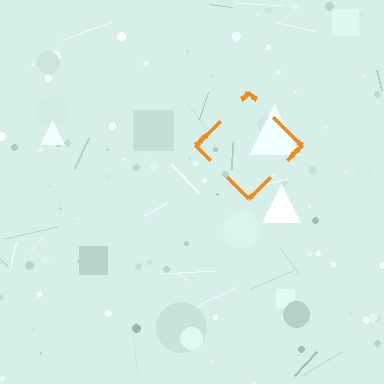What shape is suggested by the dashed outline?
The dashed outline suggests a diamond.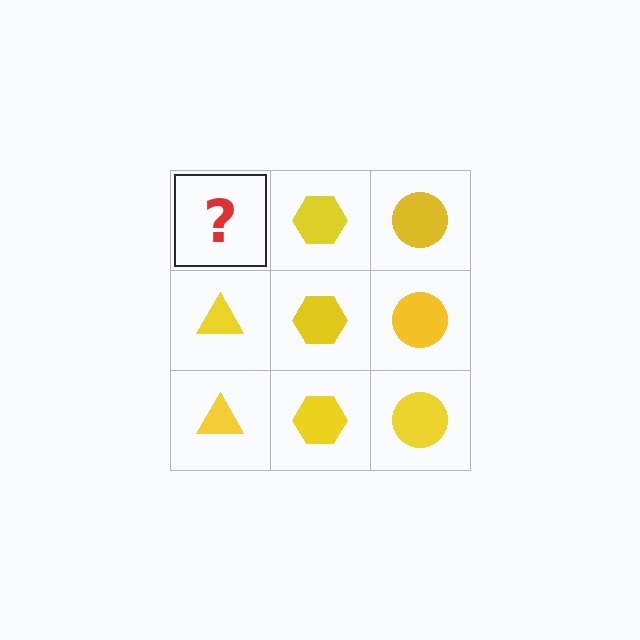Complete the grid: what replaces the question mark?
The question mark should be replaced with a yellow triangle.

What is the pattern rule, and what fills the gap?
The rule is that each column has a consistent shape. The gap should be filled with a yellow triangle.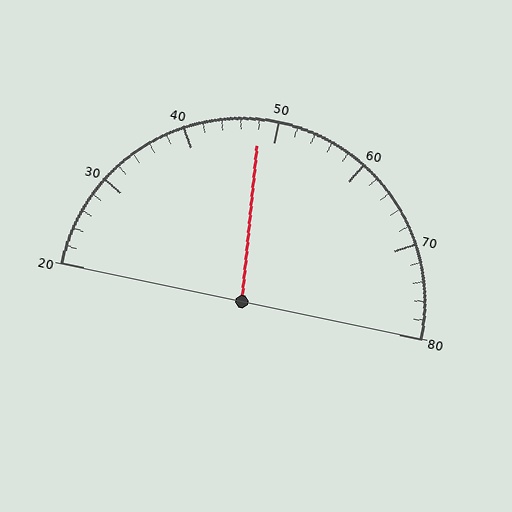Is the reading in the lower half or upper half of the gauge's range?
The reading is in the lower half of the range (20 to 80).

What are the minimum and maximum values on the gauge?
The gauge ranges from 20 to 80.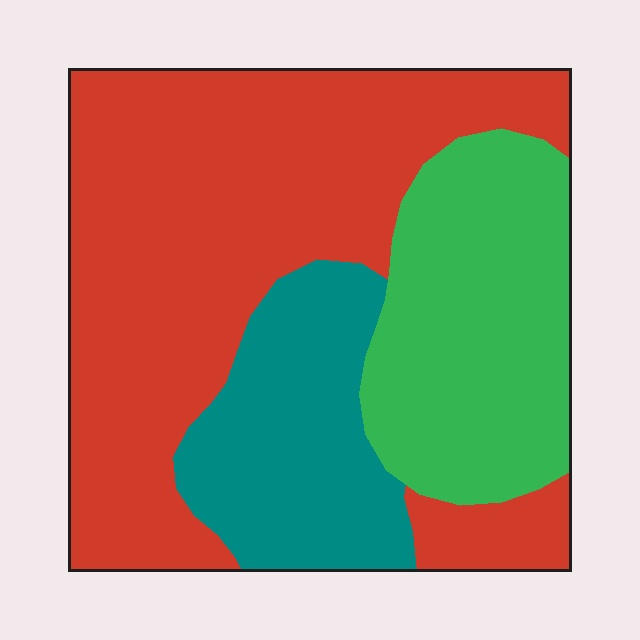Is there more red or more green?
Red.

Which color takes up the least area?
Teal, at roughly 20%.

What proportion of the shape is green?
Green covers roughly 25% of the shape.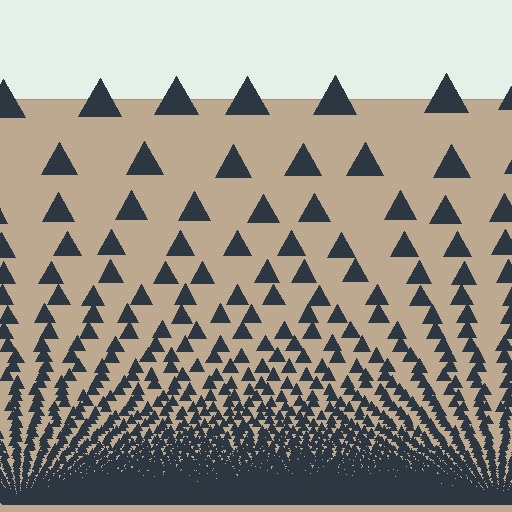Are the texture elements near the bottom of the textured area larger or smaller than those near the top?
Smaller. The gradient is inverted — elements near the bottom are smaller and denser.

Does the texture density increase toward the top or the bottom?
Density increases toward the bottom.